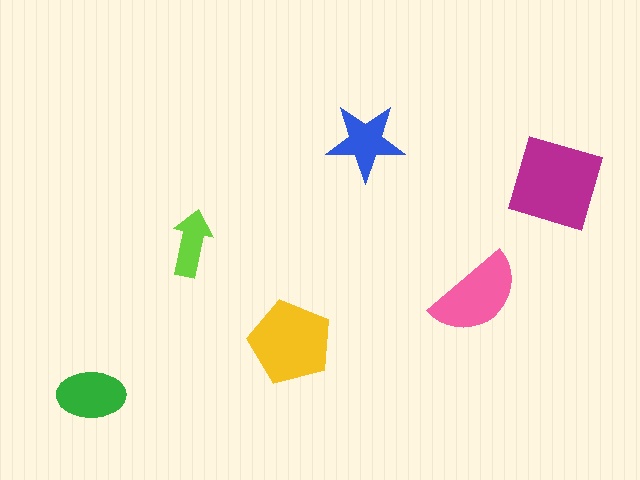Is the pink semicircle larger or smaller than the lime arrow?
Larger.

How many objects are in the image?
There are 6 objects in the image.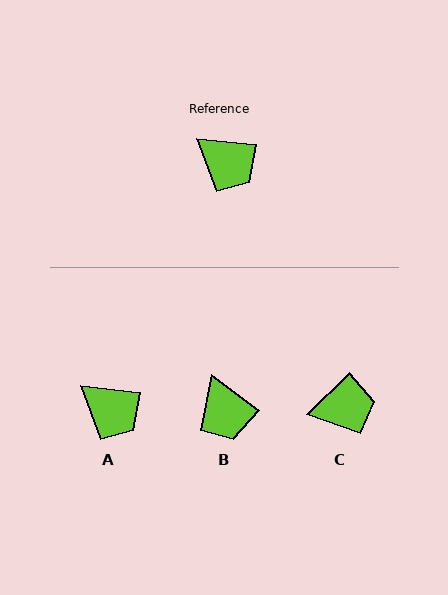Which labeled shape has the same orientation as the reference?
A.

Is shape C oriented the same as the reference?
No, it is off by about 51 degrees.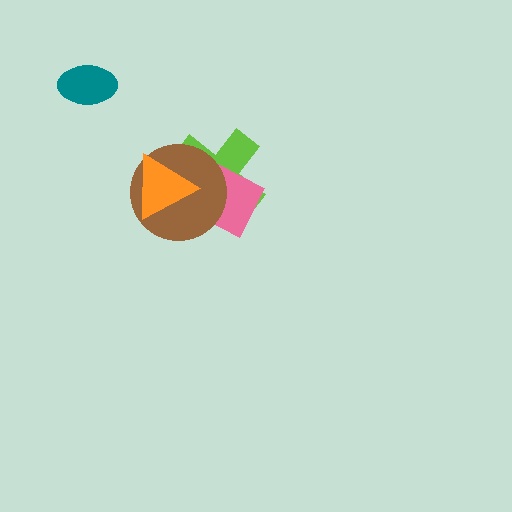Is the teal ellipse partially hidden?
No, no other shape covers it.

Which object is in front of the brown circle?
The orange triangle is in front of the brown circle.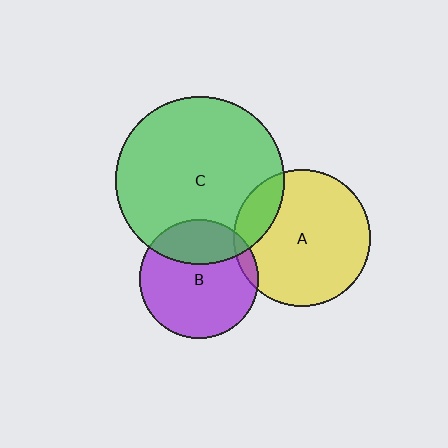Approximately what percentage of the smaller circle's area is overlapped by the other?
Approximately 5%.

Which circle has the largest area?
Circle C (green).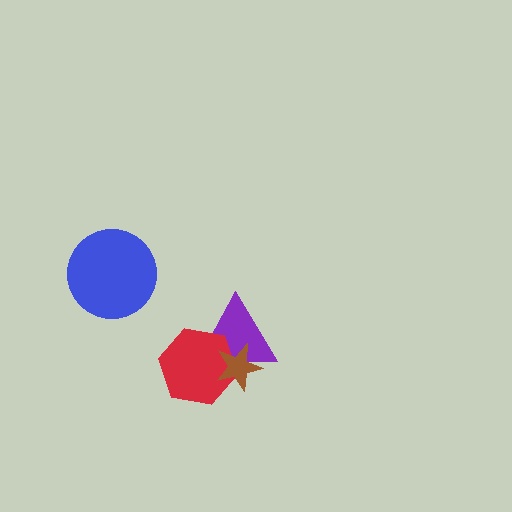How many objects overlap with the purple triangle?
2 objects overlap with the purple triangle.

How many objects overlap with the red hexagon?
2 objects overlap with the red hexagon.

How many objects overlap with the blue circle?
0 objects overlap with the blue circle.